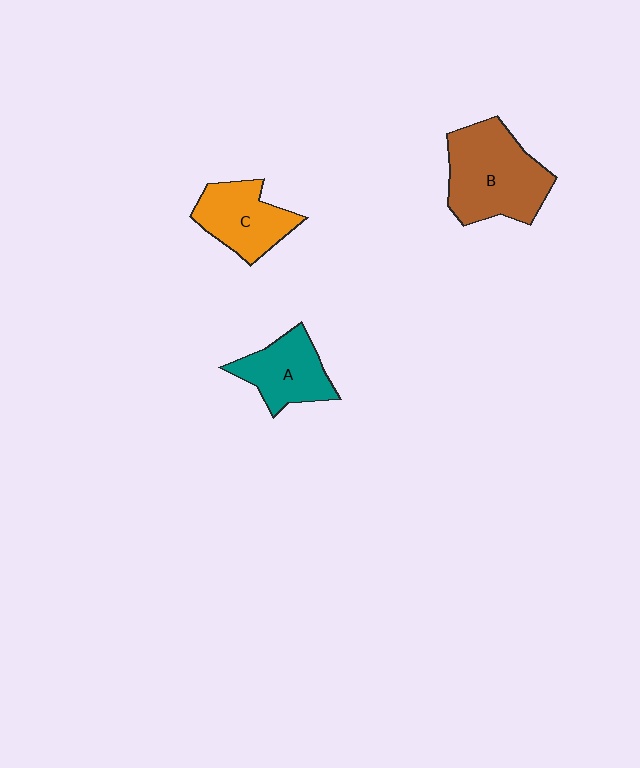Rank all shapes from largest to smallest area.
From largest to smallest: B (brown), C (orange), A (teal).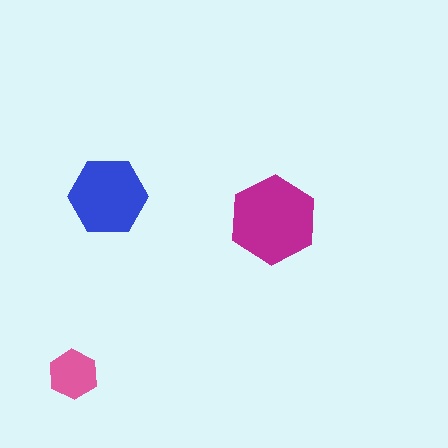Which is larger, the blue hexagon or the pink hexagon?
The blue one.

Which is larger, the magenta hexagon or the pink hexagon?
The magenta one.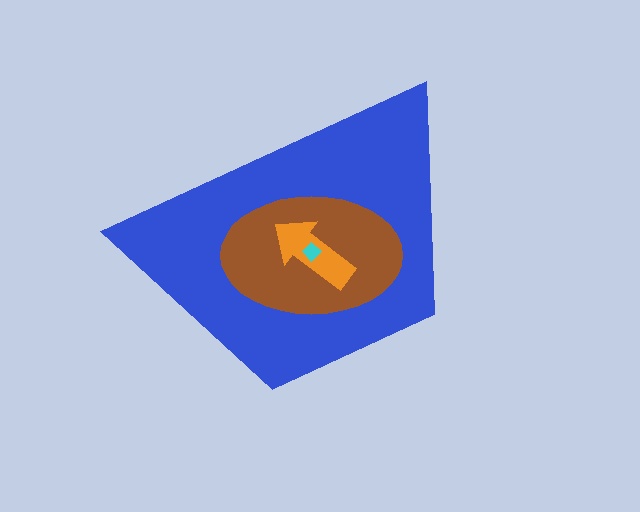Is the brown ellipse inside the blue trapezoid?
Yes.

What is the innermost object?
The cyan diamond.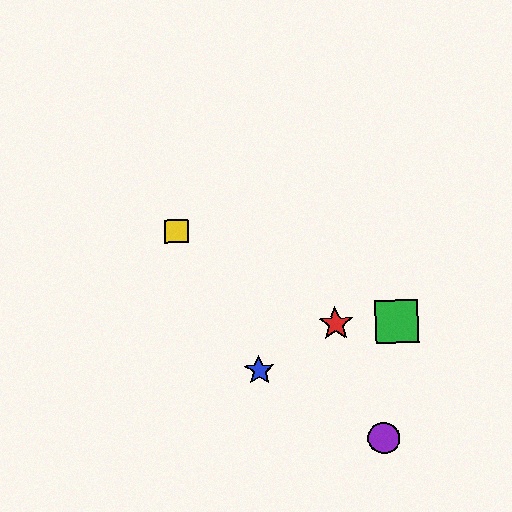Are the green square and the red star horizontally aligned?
Yes, both are at y≈321.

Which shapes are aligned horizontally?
The red star, the green square are aligned horizontally.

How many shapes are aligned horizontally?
2 shapes (the red star, the green square) are aligned horizontally.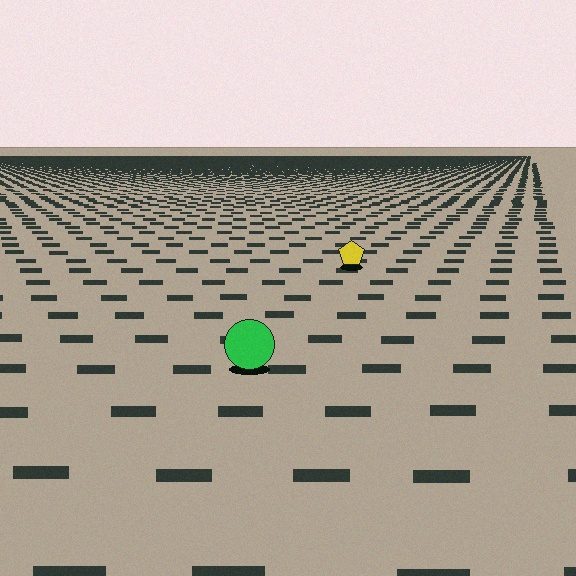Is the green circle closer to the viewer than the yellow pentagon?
Yes. The green circle is closer — you can tell from the texture gradient: the ground texture is coarser near it.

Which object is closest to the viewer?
The green circle is closest. The texture marks near it are larger and more spread out.